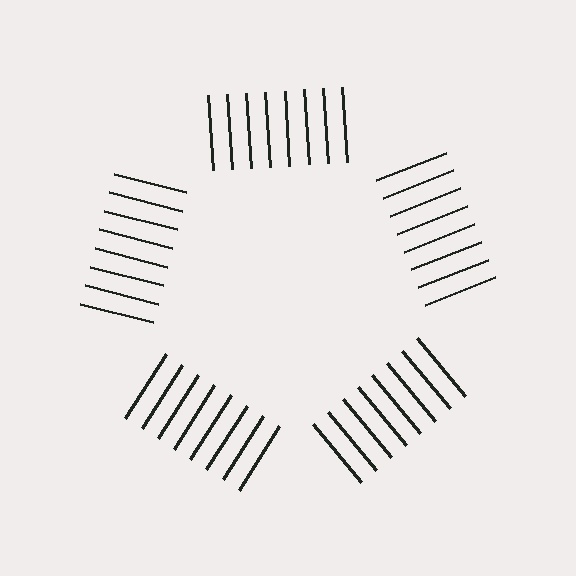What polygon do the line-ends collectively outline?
An illusory pentagon — the line segments terminate on its edges but no continuous stroke is drawn.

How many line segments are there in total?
40 — 8 along each of the 5 edges.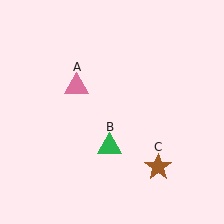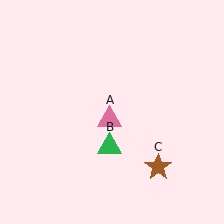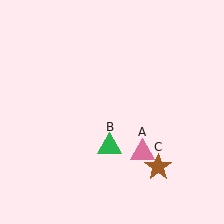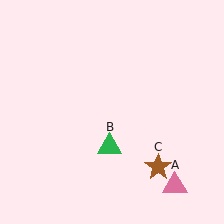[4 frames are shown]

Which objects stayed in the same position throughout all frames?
Green triangle (object B) and brown star (object C) remained stationary.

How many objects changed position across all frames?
1 object changed position: pink triangle (object A).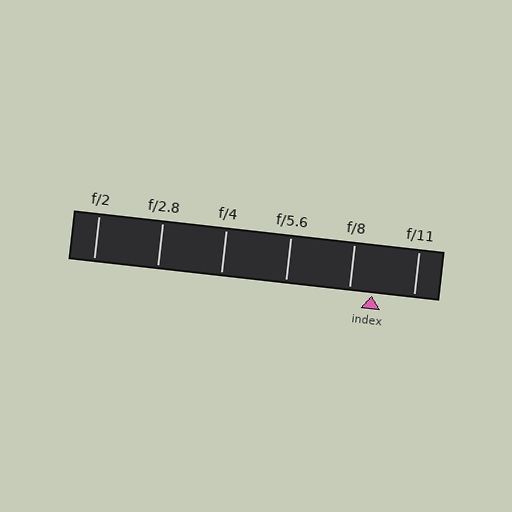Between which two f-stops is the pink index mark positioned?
The index mark is between f/8 and f/11.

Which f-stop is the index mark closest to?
The index mark is closest to f/8.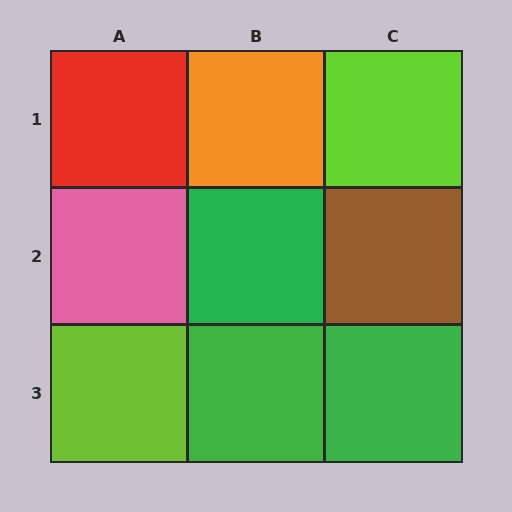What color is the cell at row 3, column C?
Green.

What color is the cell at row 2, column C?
Brown.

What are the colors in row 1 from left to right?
Red, orange, lime.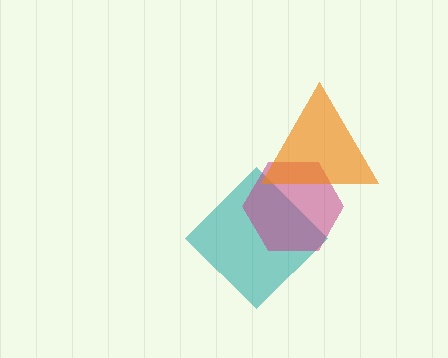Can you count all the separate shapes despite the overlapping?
Yes, there are 3 separate shapes.